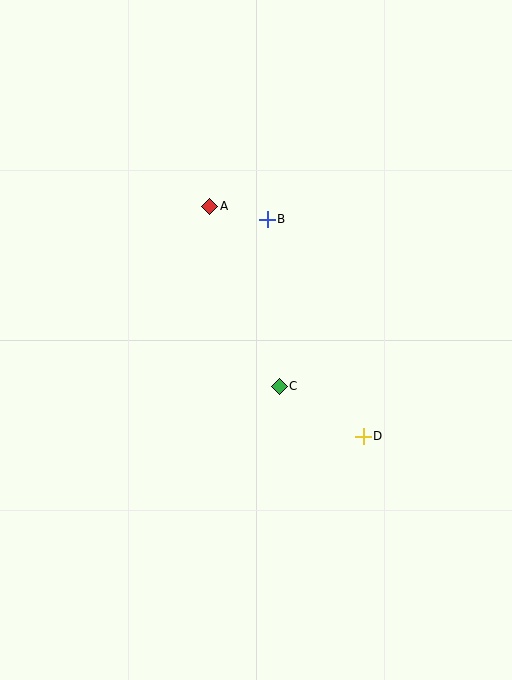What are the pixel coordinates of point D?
Point D is at (363, 436).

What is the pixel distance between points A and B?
The distance between A and B is 59 pixels.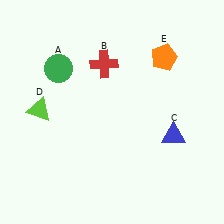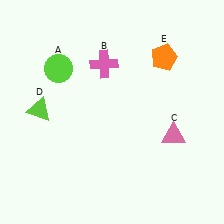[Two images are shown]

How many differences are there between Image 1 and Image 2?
There are 3 differences between the two images.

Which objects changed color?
A changed from green to lime. B changed from red to pink. C changed from blue to pink.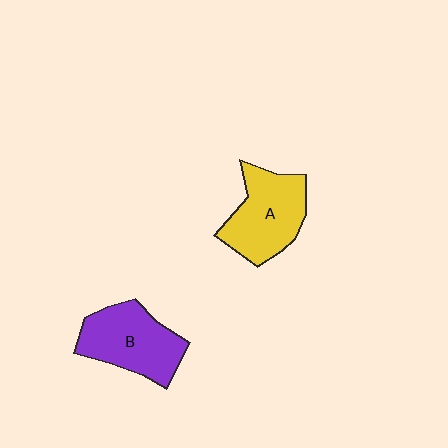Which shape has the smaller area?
Shape B (purple).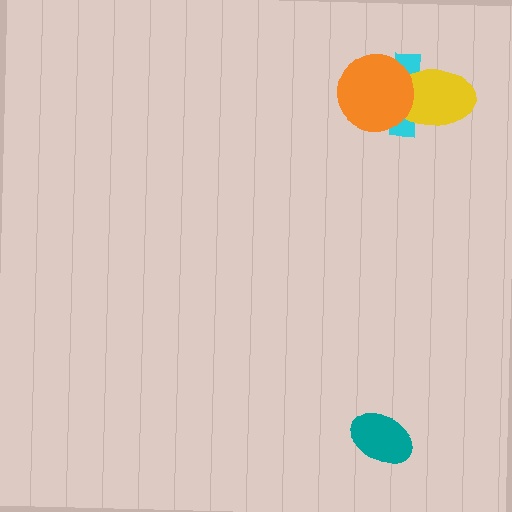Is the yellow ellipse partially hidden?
Yes, it is partially covered by another shape.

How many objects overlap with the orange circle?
2 objects overlap with the orange circle.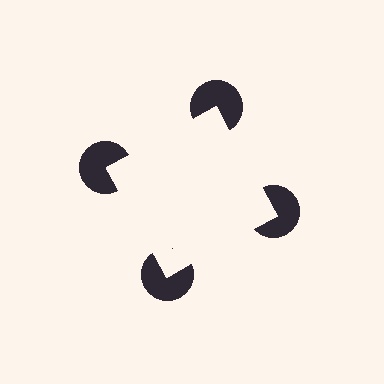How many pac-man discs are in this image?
There are 4 — one at each vertex of the illusory square.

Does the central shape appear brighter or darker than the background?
It typically appears slightly brighter than the background, even though no actual brightness change is drawn.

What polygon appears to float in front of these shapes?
An illusory square — its edges are inferred from the aligned wedge cuts in the pac-man discs, not physically drawn.